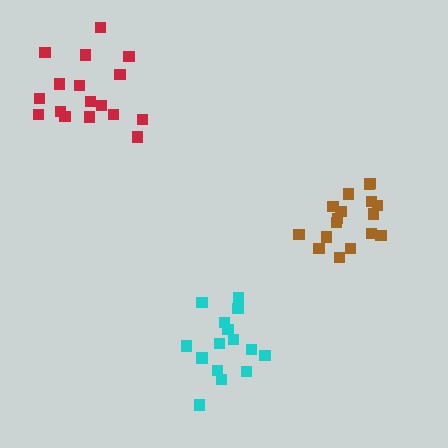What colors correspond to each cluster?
The clusters are colored: brown, cyan, red.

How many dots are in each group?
Group 1: 17 dots, Group 2: 15 dots, Group 3: 17 dots (49 total).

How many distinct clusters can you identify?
There are 3 distinct clusters.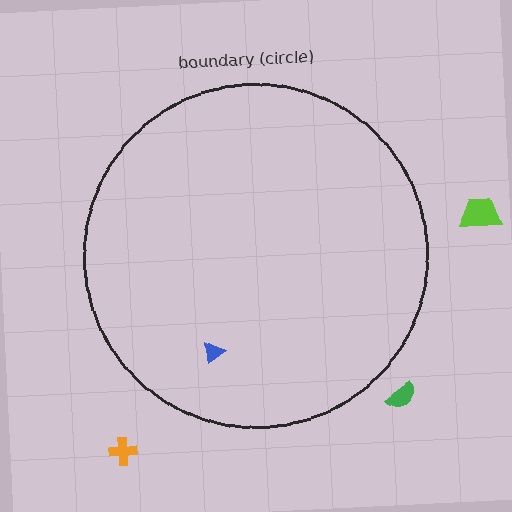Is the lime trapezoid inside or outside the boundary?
Outside.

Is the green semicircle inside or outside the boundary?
Outside.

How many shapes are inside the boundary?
1 inside, 3 outside.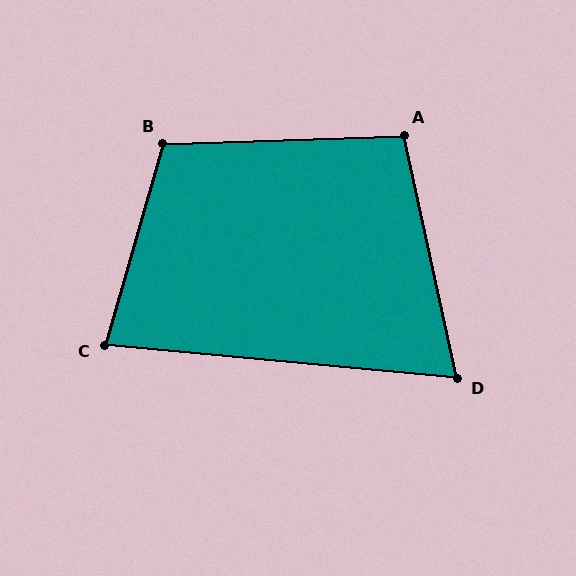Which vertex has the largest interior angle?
B, at approximately 108 degrees.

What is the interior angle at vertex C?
Approximately 80 degrees (acute).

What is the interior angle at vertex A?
Approximately 100 degrees (obtuse).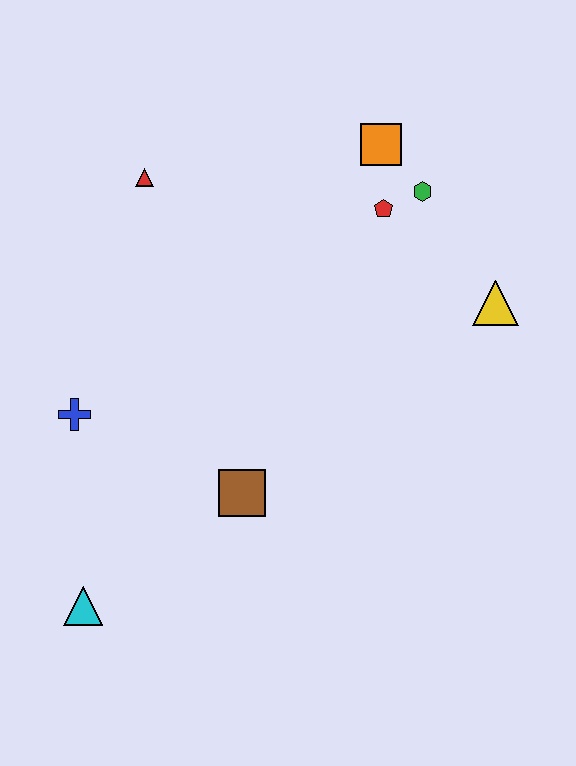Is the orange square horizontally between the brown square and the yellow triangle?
Yes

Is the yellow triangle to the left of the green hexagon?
No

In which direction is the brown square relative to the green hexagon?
The brown square is below the green hexagon.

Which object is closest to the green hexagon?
The red pentagon is closest to the green hexagon.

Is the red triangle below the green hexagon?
No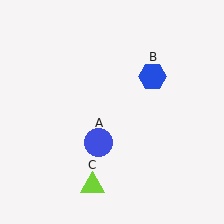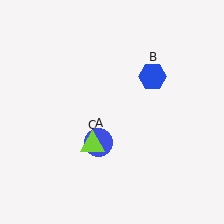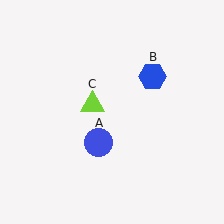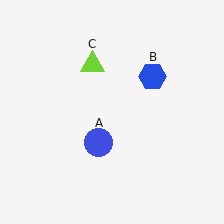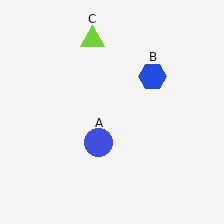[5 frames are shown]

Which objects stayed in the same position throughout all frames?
Blue circle (object A) and blue hexagon (object B) remained stationary.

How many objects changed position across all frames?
1 object changed position: lime triangle (object C).